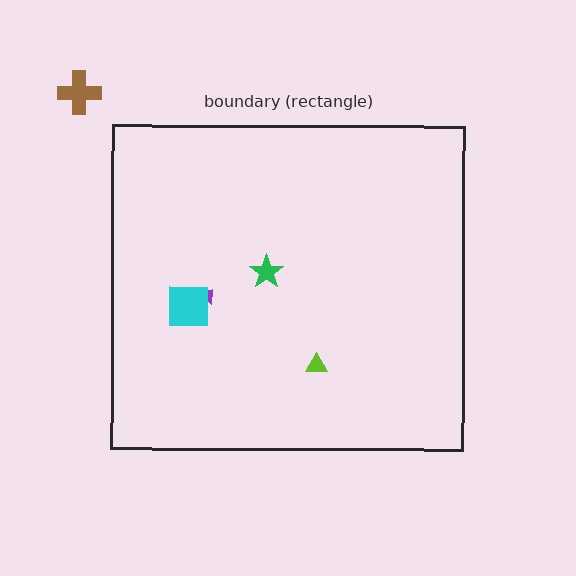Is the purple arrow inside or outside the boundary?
Inside.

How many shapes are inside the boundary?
4 inside, 1 outside.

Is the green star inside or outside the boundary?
Inside.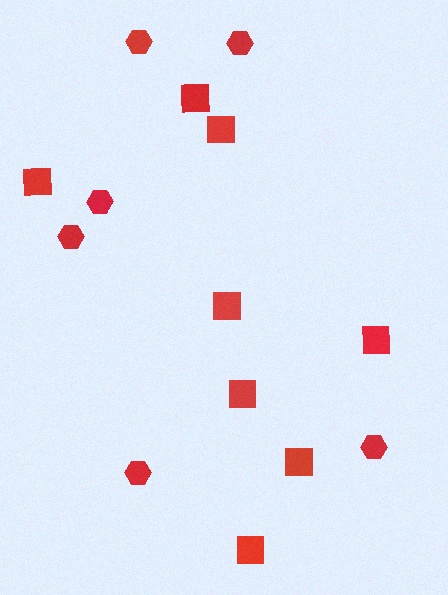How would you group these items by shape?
There are 2 groups: one group of hexagons (6) and one group of squares (8).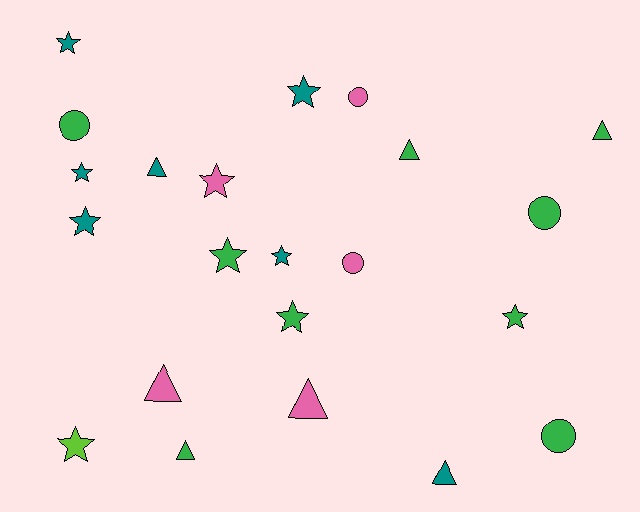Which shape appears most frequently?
Star, with 10 objects.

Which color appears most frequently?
Green, with 9 objects.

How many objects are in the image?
There are 22 objects.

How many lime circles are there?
There are no lime circles.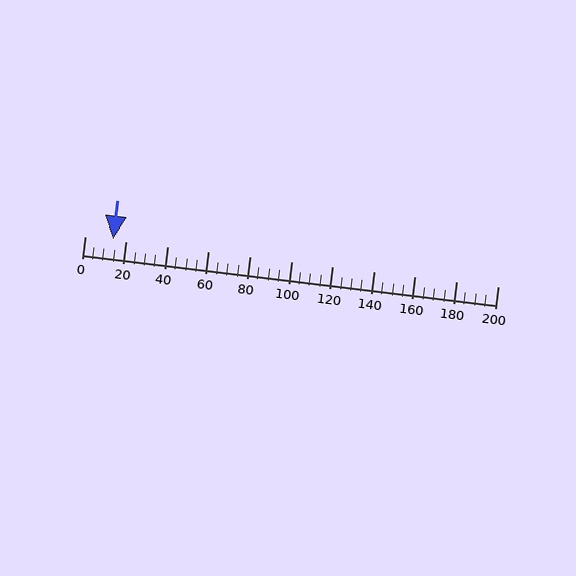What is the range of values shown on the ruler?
The ruler shows values from 0 to 200.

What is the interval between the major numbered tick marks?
The major tick marks are spaced 20 units apart.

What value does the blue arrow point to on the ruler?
The blue arrow points to approximately 14.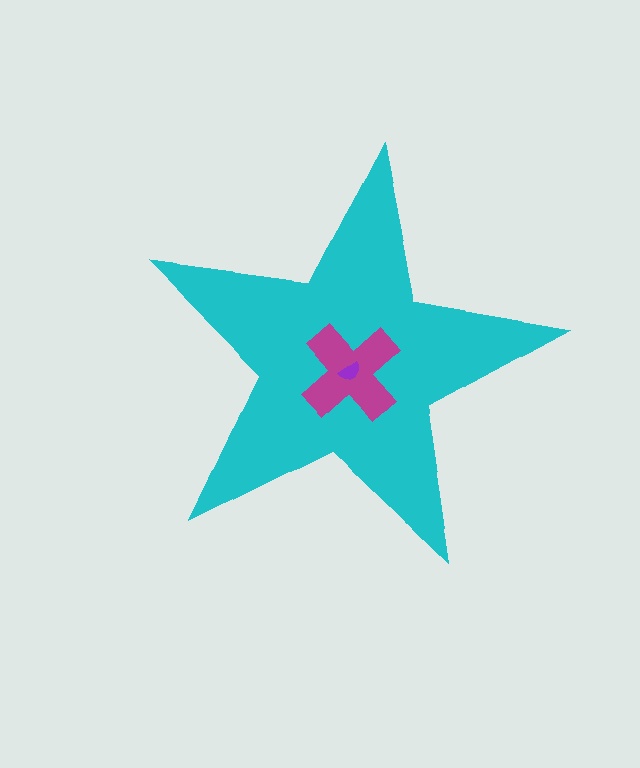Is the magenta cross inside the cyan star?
Yes.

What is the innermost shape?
The purple semicircle.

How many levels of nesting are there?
3.